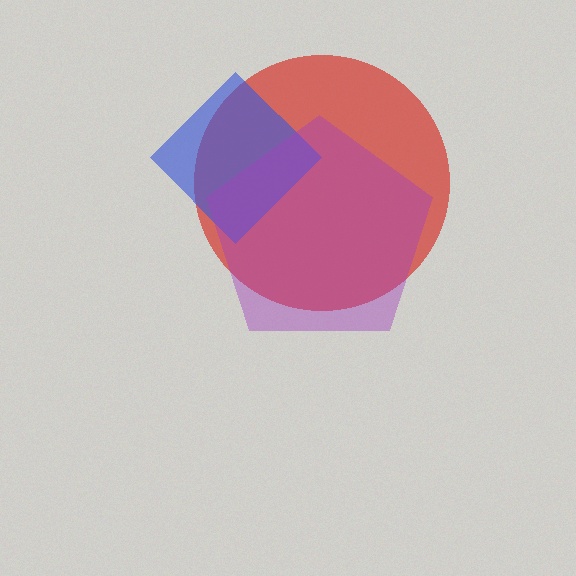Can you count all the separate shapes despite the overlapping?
Yes, there are 3 separate shapes.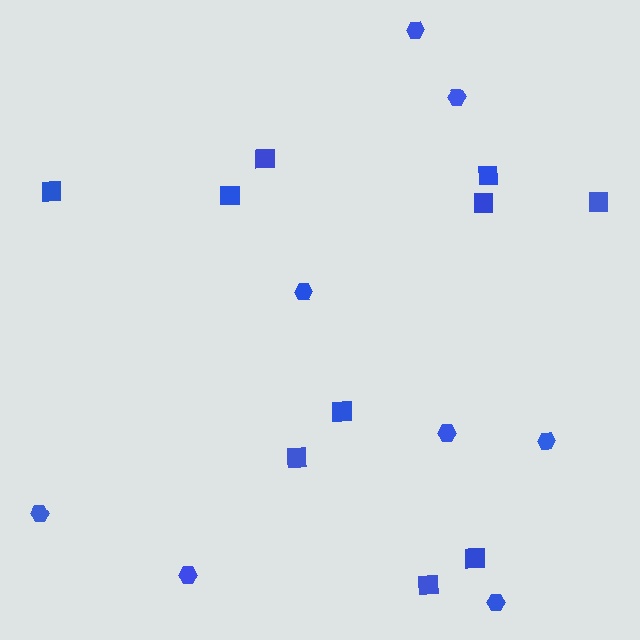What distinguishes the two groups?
There are 2 groups: one group of squares (10) and one group of hexagons (8).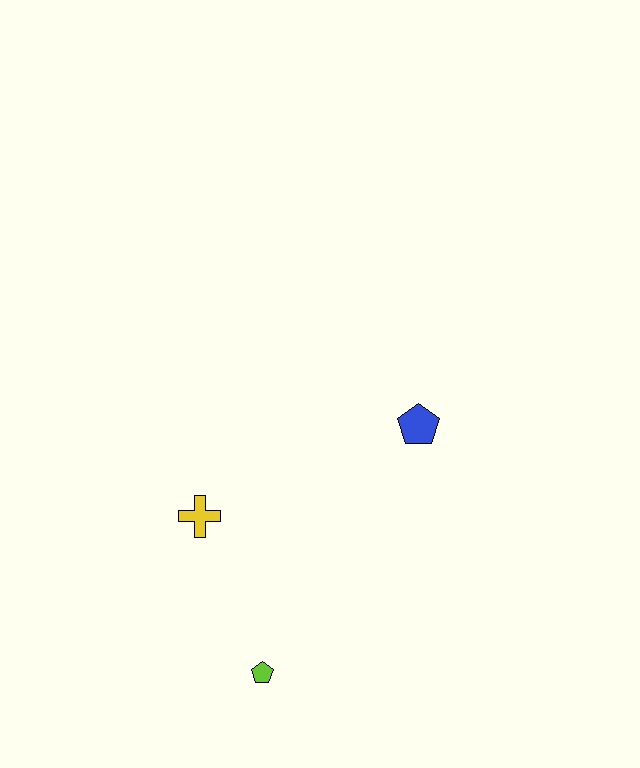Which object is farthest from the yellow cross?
The blue pentagon is farthest from the yellow cross.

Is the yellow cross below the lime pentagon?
No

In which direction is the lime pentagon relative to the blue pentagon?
The lime pentagon is below the blue pentagon.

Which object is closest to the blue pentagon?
The yellow cross is closest to the blue pentagon.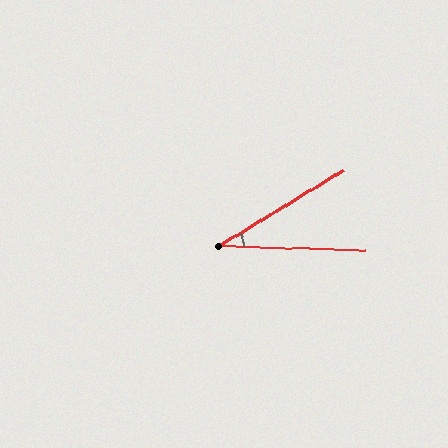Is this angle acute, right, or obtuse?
It is acute.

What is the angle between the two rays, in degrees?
Approximately 33 degrees.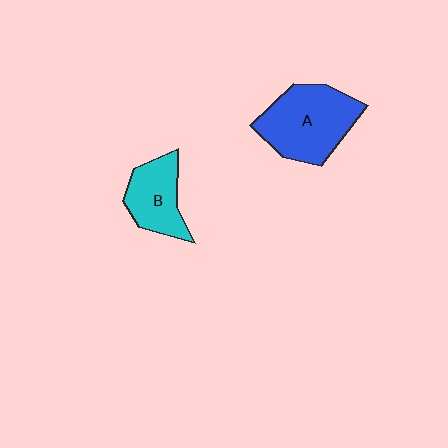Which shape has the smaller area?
Shape B (cyan).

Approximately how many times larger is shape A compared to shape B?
Approximately 1.6 times.